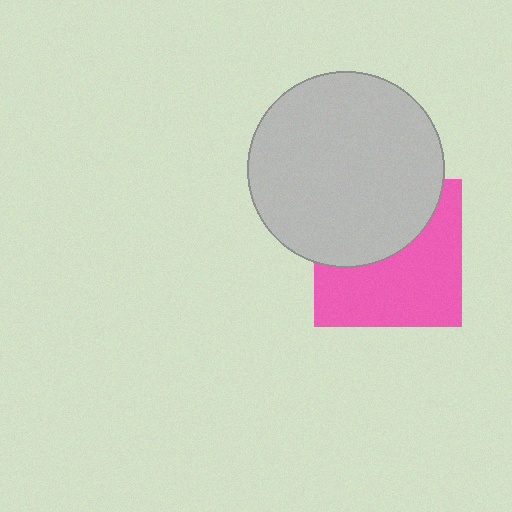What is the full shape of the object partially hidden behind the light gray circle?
The partially hidden object is a pink square.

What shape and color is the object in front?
The object in front is a light gray circle.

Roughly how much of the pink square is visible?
About half of it is visible (roughly 57%).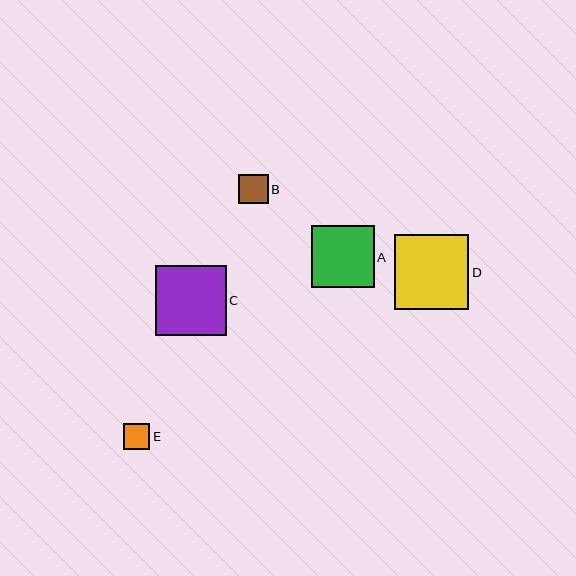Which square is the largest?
Square D is the largest with a size of approximately 75 pixels.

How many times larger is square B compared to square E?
Square B is approximately 1.1 times the size of square E.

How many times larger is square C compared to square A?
Square C is approximately 1.1 times the size of square A.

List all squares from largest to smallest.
From largest to smallest: D, C, A, B, E.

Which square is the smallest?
Square E is the smallest with a size of approximately 26 pixels.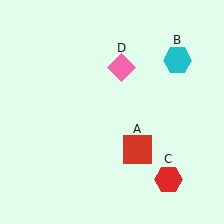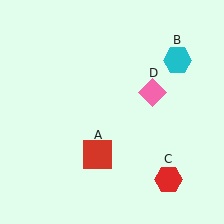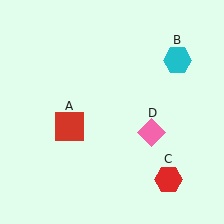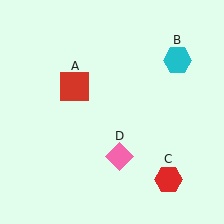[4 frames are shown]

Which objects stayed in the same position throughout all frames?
Cyan hexagon (object B) and red hexagon (object C) remained stationary.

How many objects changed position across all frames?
2 objects changed position: red square (object A), pink diamond (object D).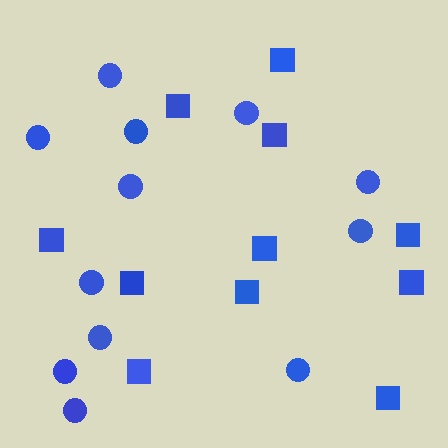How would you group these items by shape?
There are 2 groups: one group of squares (11) and one group of circles (12).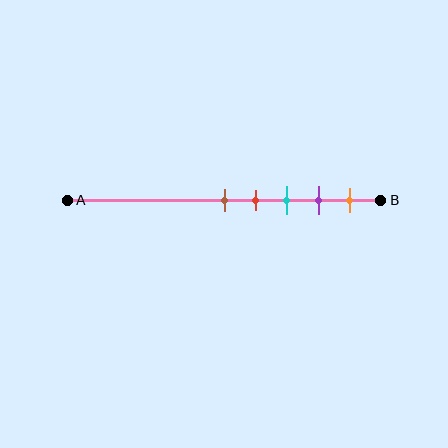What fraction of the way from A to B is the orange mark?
The orange mark is approximately 90% (0.9) of the way from A to B.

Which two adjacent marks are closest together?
The brown and red marks are the closest adjacent pair.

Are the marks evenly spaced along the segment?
Yes, the marks are approximately evenly spaced.